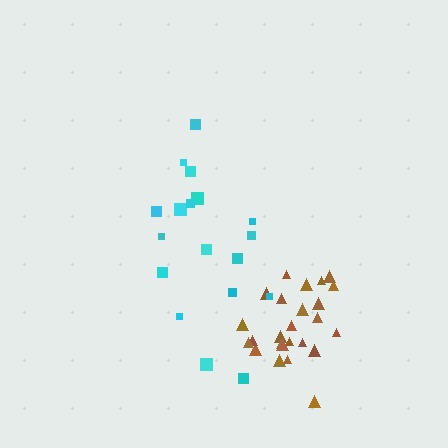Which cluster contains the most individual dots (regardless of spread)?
Brown (26).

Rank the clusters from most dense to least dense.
brown, cyan.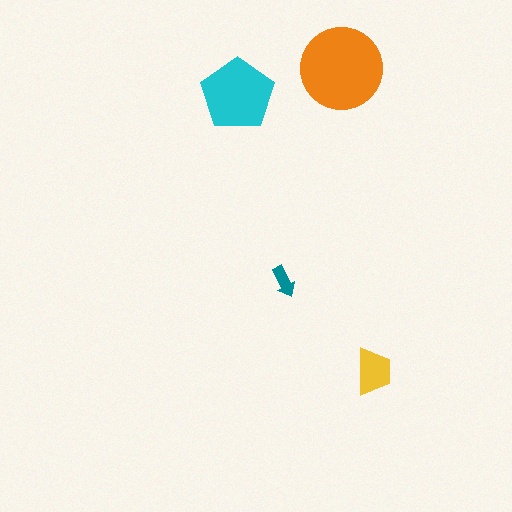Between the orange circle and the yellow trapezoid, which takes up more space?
The orange circle.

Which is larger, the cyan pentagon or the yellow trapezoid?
The cyan pentagon.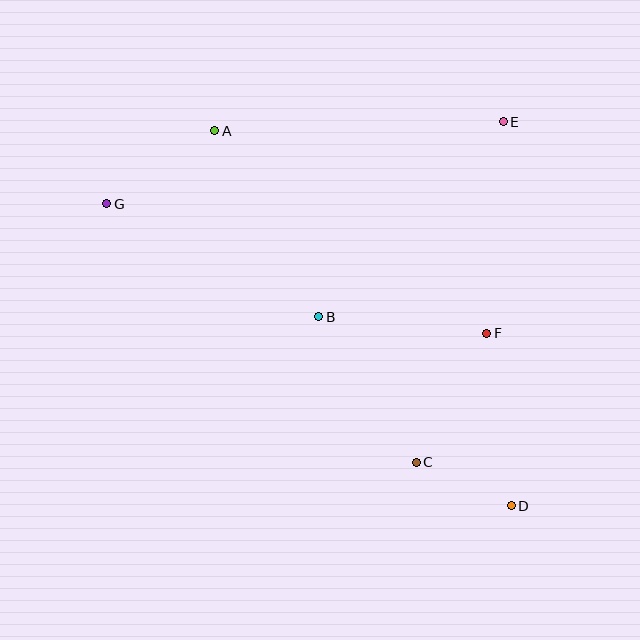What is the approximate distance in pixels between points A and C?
The distance between A and C is approximately 388 pixels.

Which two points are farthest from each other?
Points D and G are farthest from each other.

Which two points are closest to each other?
Points C and D are closest to each other.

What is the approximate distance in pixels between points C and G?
The distance between C and G is approximately 403 pixels.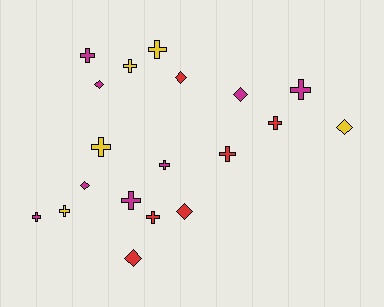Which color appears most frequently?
Magenta, with 8 objects.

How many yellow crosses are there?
There are 4 yellow crosses.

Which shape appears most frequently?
Cross, with 12 objects.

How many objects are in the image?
There are 19 objects.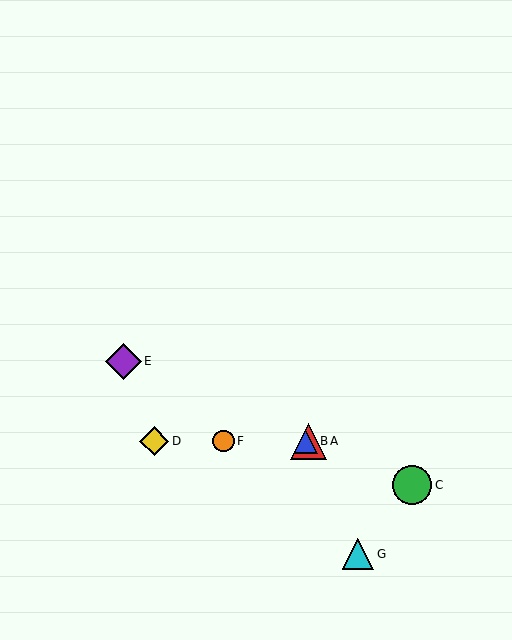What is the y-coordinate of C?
Object C is at y≈485.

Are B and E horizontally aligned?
No, B is at y≈441 and E is at y≈361.